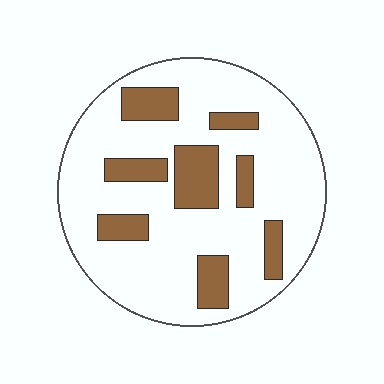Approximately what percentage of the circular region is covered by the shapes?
Approximately 20%.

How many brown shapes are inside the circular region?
8.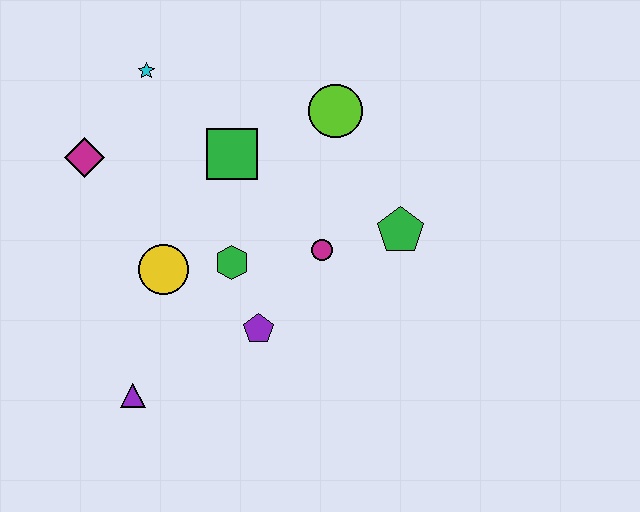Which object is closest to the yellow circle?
The green hexagon is closest to the yellow circle.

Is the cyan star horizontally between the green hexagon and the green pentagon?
No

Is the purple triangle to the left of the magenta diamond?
No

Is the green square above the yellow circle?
Yes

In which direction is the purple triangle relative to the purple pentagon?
The purple triangle is to the left of the purple pentagon.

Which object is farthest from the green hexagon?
The cyan star is farthest from the green hexagon.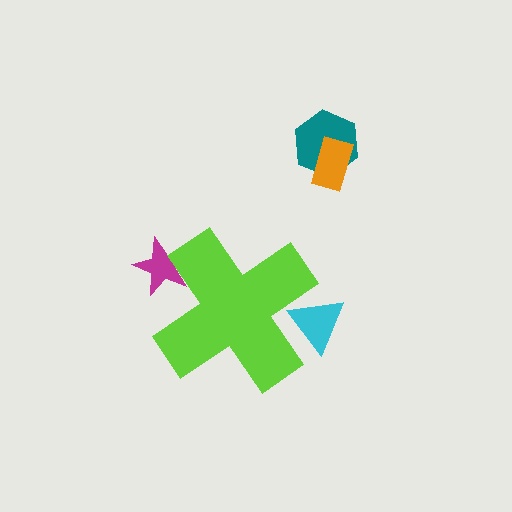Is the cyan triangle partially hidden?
Yes, the cyan triangle is partially hidden behind the lime cross.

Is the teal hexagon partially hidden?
No, the teal hexagon is fully visible.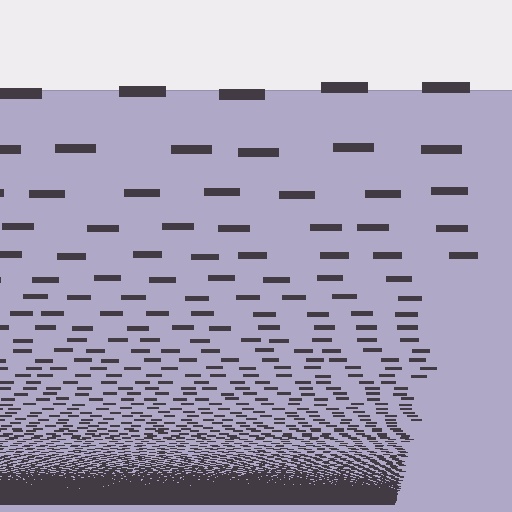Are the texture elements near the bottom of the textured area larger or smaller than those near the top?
Smaller. The gradient is inverted — elements near the bottom are smaller and denser.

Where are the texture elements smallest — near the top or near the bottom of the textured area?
Near the bottom.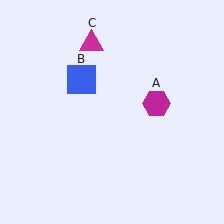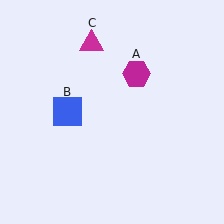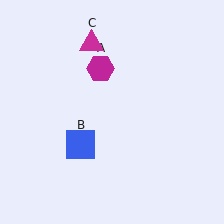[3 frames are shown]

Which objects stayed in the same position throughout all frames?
Magenta triangle (object C) remained stationary.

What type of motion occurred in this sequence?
The magenta hexagon (object A), blue square (object B) rotated counterclockwise around the center of the scene.